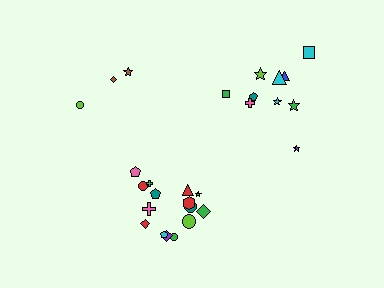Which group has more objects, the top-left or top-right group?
The top-right group.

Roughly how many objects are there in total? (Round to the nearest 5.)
Roughly 30 objects in total.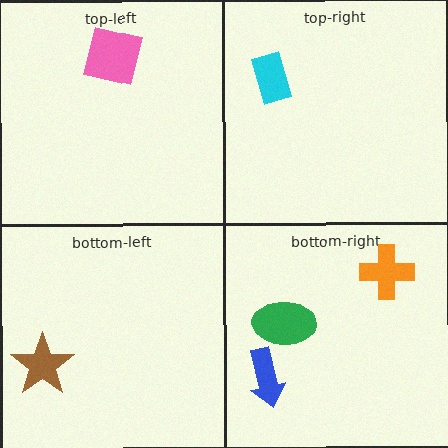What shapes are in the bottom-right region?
The orange cross, the blue arrow, the green ellipse.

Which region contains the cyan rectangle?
The top-right region.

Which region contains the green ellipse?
The bottom-right region.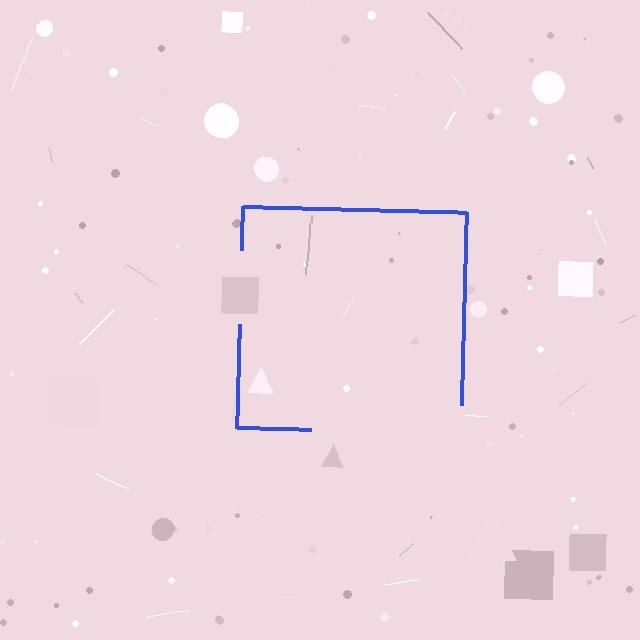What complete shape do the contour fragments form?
The contour fragments form a square.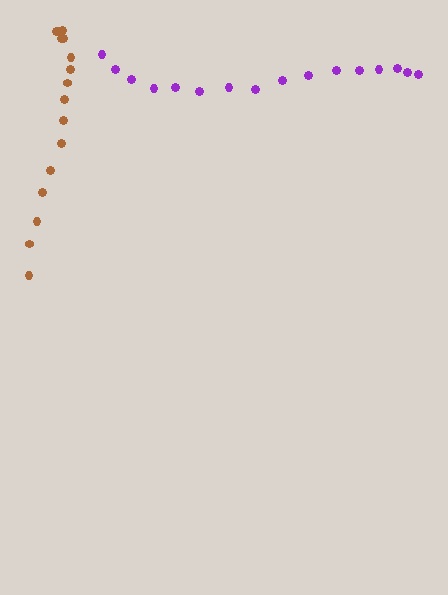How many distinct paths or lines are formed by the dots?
There are 2 distinct paths.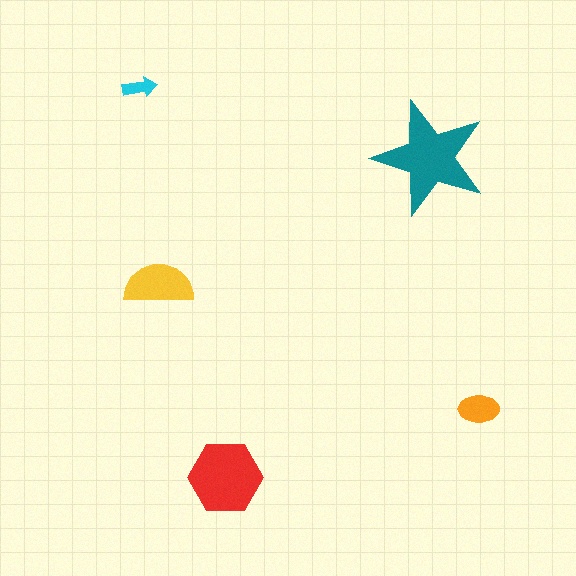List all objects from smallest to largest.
The cyan arrow, the orange ellipse, the yellow semicircle, the red hexagon, the teal star.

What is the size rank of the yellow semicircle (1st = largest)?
3rd.